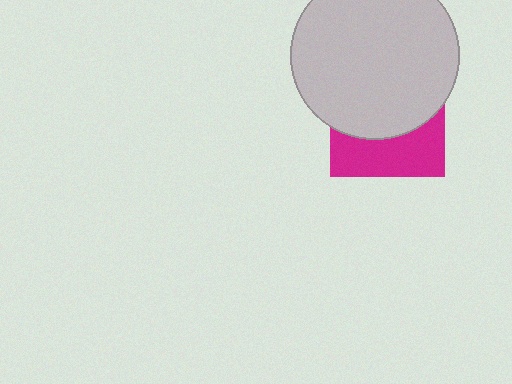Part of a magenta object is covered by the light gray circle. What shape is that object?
It is a square.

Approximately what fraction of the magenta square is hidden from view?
Roughly 60% of the magenta square is hidden behind the light gray circle.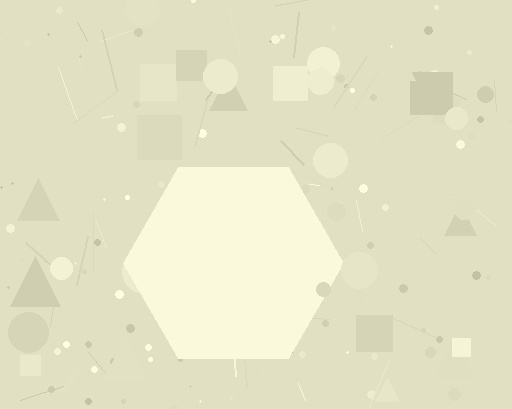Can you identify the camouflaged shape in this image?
The camouflaged shape is a hexagon.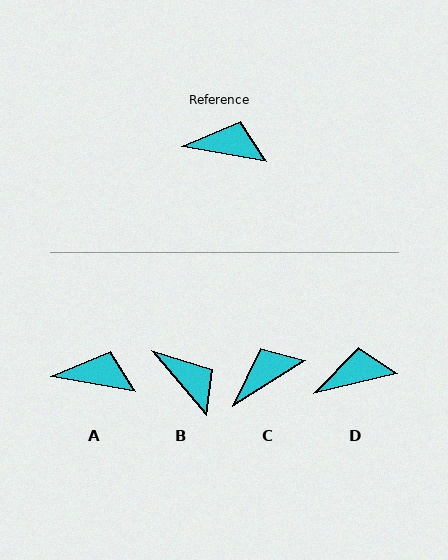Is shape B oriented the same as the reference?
No, it is off by about 40 degrees.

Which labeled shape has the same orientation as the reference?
A.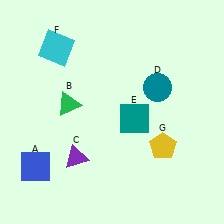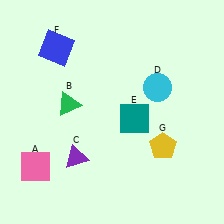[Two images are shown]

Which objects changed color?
A changed from blue to pink. D changed from teal to cyan. F changed from cyan to blue.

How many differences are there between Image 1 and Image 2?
There are 3 differences between the two images.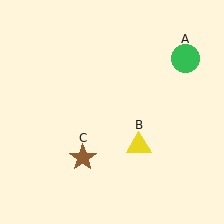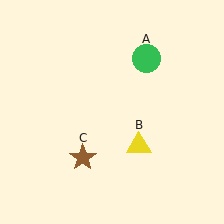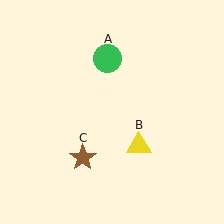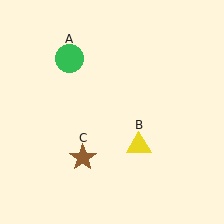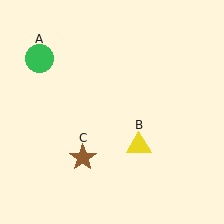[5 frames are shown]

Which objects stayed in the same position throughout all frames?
Yellow triangle (object B) and brown star (object C) remained stationary.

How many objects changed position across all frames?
1 object changed position: green circle (object A).